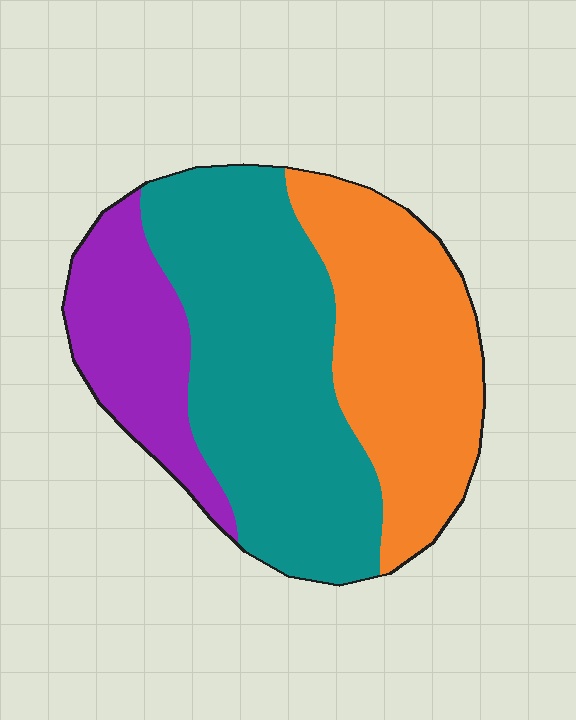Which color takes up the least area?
Purple, at roughly 20%.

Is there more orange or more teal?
Teal.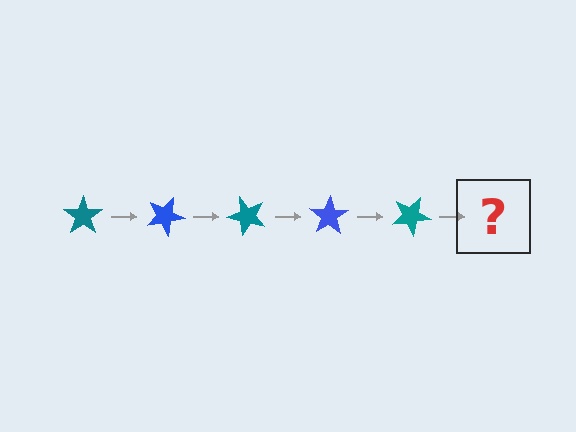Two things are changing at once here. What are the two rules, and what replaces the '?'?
The two rules are that it rotates 25 degrees each step and the color cycles through teal and blue. The '?' should be a blue star, rotated 125 degrees from the start.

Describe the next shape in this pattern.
It should be a blue star, rotated 125 degrees from the start.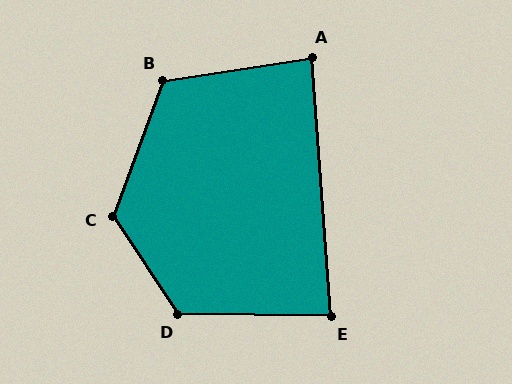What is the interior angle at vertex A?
Approximately 86 degrees (approximately right).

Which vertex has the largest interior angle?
C, at approximately 126 degrees.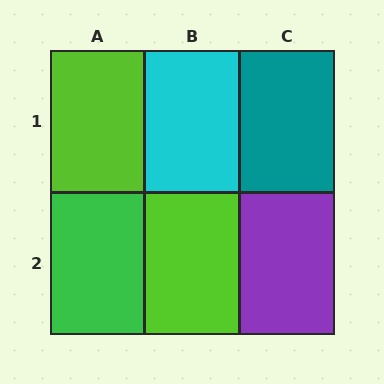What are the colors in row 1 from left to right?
Lime, cyan, teal.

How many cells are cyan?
1 cell is cyan.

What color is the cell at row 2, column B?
Lime.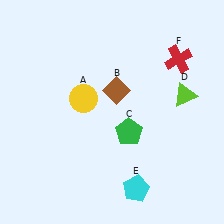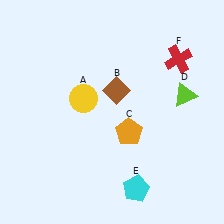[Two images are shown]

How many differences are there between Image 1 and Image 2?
There is 1 difference between the two images.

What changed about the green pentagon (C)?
In Image 1, C is green. In Image 2, it changed to orange.